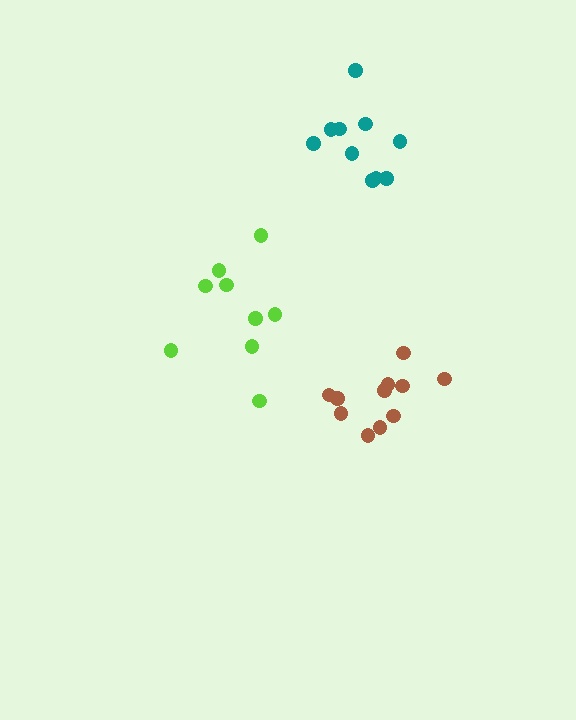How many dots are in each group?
Group 1: 11 dots, Group 2: 10 dots, Group 3: 9 dots (30 total).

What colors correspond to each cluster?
The clusters are colored: brown, teal, lime.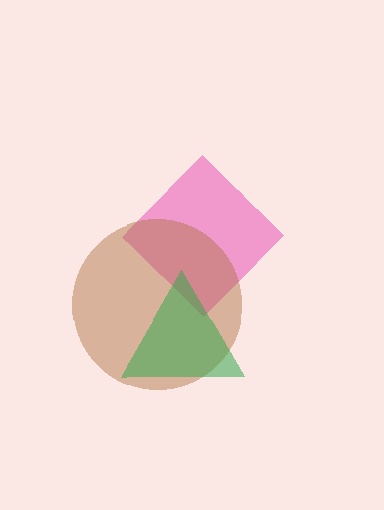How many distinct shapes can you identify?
There are 3 distinct shapes: a pink diamond, a brown circle, a green triangle.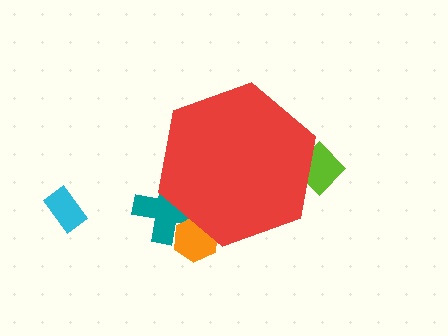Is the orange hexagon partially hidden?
Yes, the orange hexagon is partially hidden behind the red hexagon.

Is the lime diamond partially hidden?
Yes, the lime diamond is partially hidden behind the red hexagon.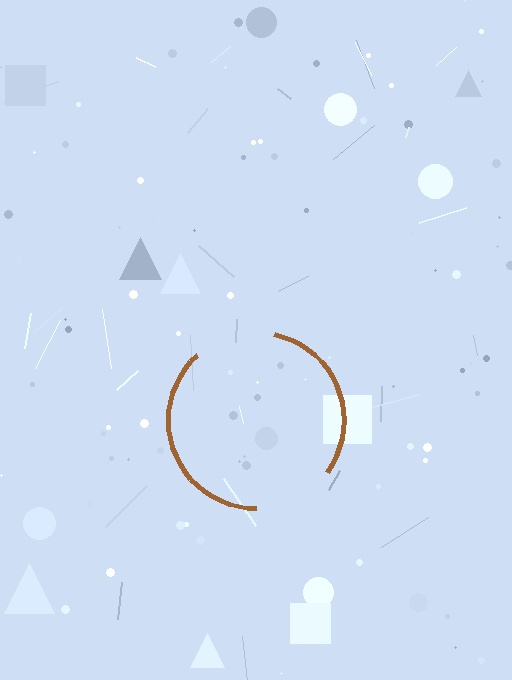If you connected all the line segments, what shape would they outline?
They would outline a circle.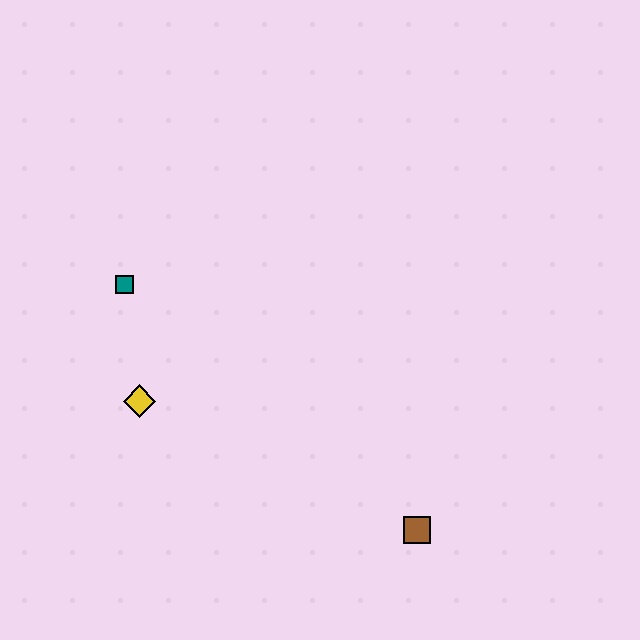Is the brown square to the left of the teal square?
No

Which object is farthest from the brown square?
The teal square is farthest from the brown square.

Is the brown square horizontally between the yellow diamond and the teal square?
No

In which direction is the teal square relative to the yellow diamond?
The teal square is above the yellow diamond.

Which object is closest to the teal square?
The yellow diamond is closest to the teal square.